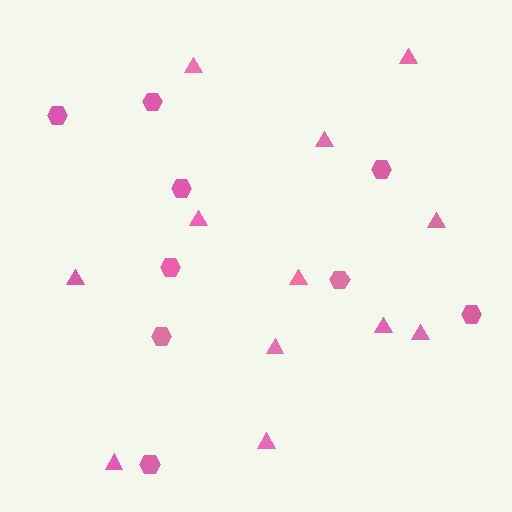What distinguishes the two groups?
There are 2 groups: one group of hexagons (9) and one group of triangles (12).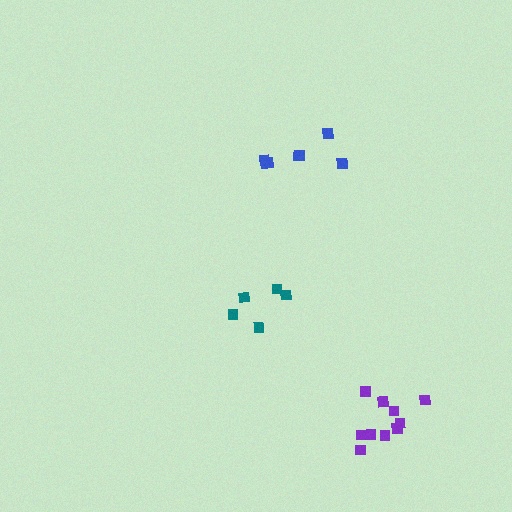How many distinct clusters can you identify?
There are 3 distinct clusters.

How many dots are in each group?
Group 1: 5 dots, Group 2: 7 dots, Group 3: 10 dots (22 total).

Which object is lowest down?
The purple cluster is bottommost.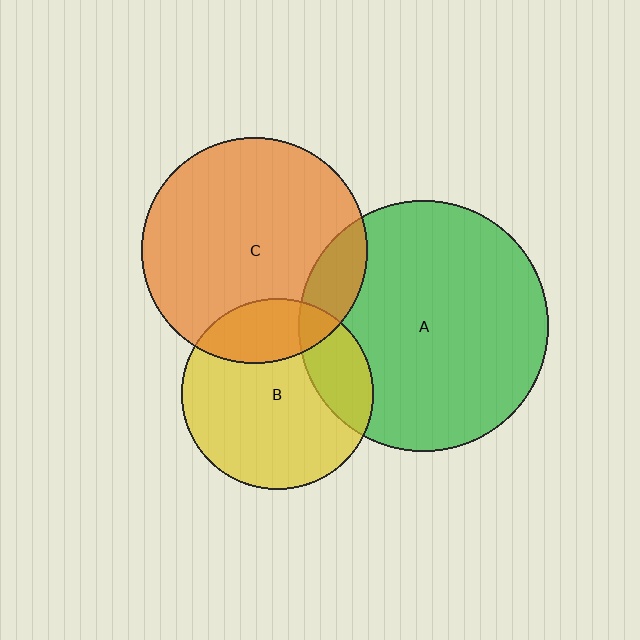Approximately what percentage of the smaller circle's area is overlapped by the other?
Approximately 15%.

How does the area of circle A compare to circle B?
Approximately 1.7 times.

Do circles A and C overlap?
Yes.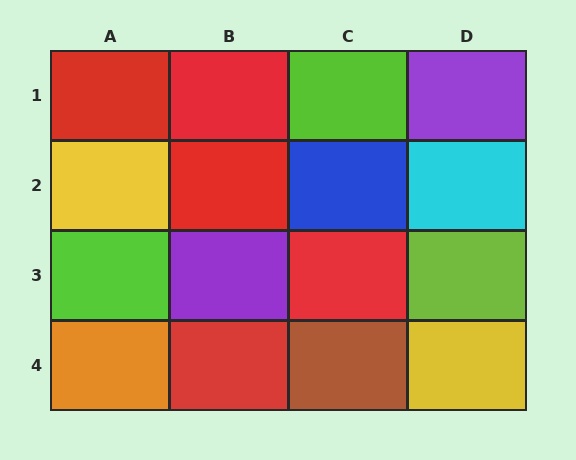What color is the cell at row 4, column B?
Red.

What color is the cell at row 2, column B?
Red.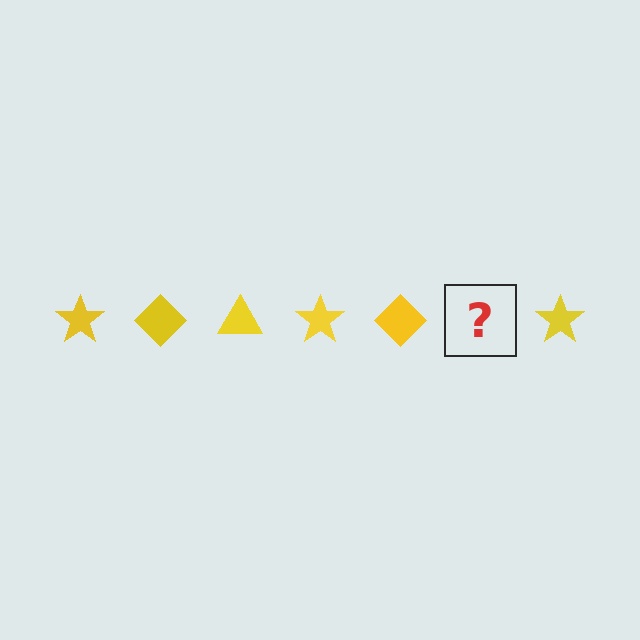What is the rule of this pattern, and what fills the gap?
The rule is that the pattern cycles through star, diamond, triangle shapes in yellow. The gap should be filled with a yellow triangle.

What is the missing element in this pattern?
The missing element is a yellow triangle.